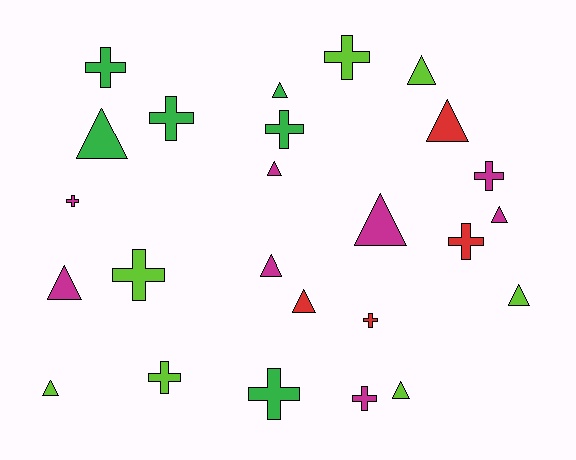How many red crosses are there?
There are 2 red crosses.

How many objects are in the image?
There are 25 objects.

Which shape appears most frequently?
Triangle, with 13 objects.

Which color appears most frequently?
Magenta, with 8 objects.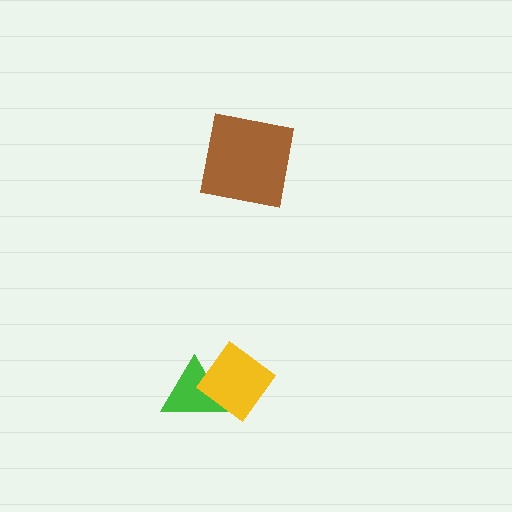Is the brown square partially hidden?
No, no other shape covers it.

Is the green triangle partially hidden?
Yes, it is partially covered by another shape.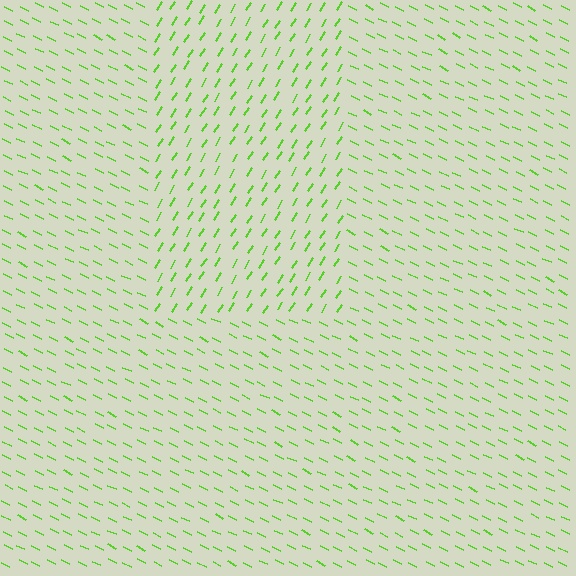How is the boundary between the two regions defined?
The boundary is defined purely by a change in line orientation (approximately 84 degrees difference). All lines are the same color and thickness.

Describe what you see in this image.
The image is filled with small lime line segments. A rectangle region in the image has lines oriented differently from the surrounding lines, creating a visible texture boundary.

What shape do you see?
I see a rectangle.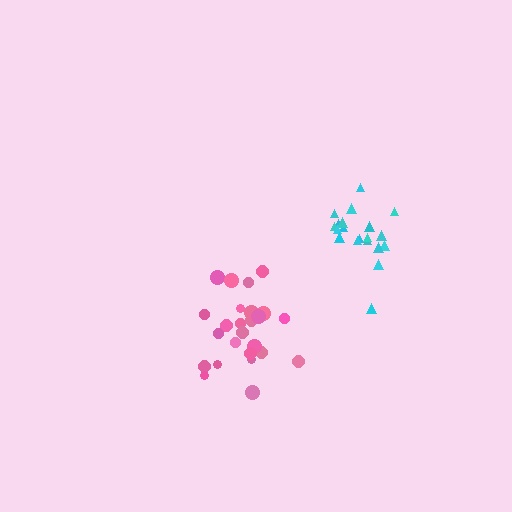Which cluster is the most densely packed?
Cyan.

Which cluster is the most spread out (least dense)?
Pink.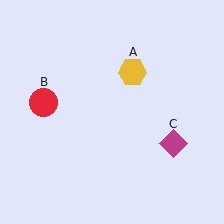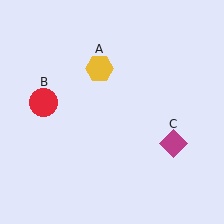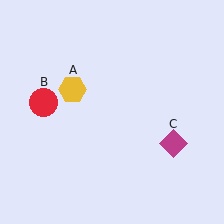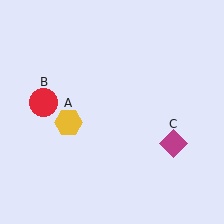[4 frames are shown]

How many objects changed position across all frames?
1 object changed position: yellow hexagon (object A).